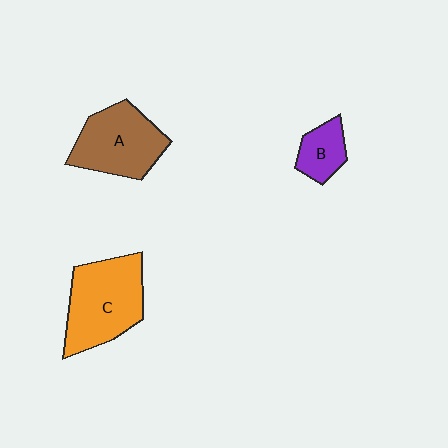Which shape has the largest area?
Shape C (orange).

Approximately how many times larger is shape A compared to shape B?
Approximately 2.3 times.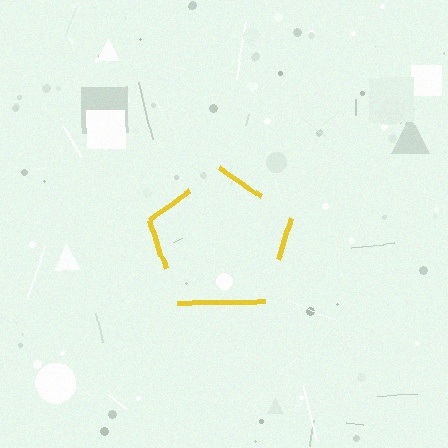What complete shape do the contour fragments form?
The contour fragments form a pentagon.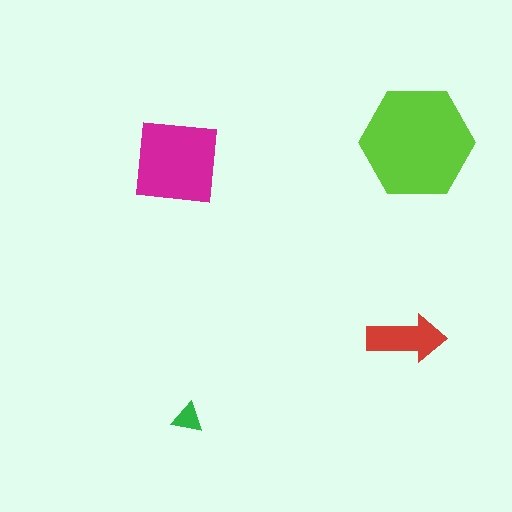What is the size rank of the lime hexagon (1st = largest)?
1st.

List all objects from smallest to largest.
The green triangle, the red arrow, the magenta square, the lime hexagon.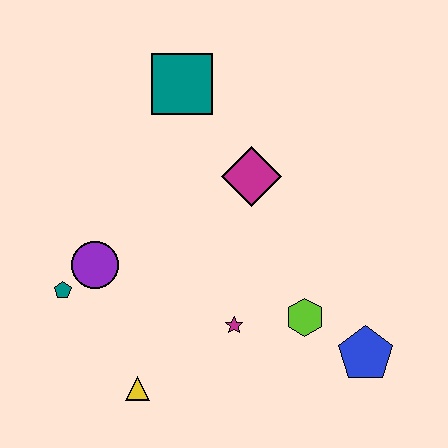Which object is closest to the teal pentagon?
The purple circle is closest to the teal pentagon.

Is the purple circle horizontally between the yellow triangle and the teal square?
No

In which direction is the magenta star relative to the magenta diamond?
The magenta star is below the magenta diamond.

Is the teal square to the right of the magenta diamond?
No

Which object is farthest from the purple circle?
The blue pentagon is farthest from the purple circle.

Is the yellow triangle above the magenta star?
No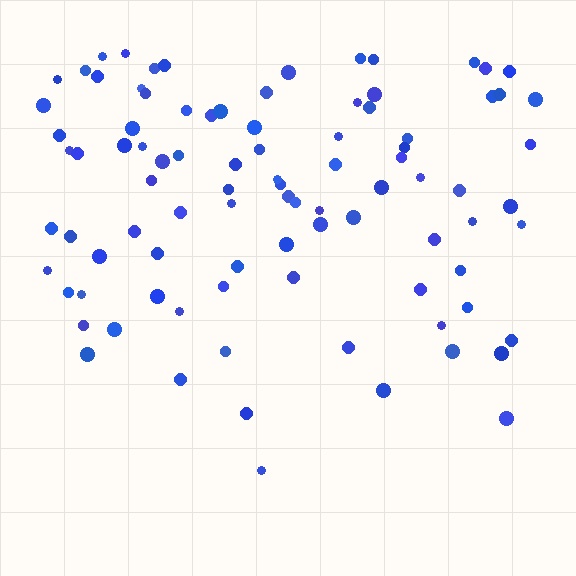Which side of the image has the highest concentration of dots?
The top.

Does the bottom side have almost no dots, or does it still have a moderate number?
Still a moderate number, just noticeably fewer than the top.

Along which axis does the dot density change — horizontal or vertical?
Vertical.